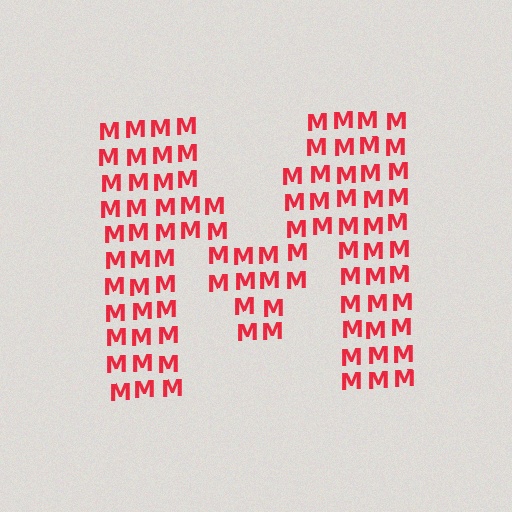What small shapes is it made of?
It is made of small letter M's.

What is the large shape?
The large shape is the letter M.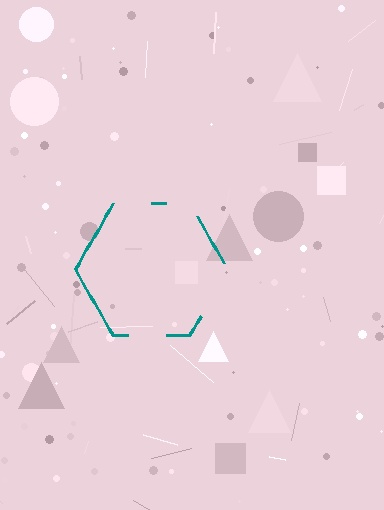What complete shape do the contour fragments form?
The contour fragments form a hexagon.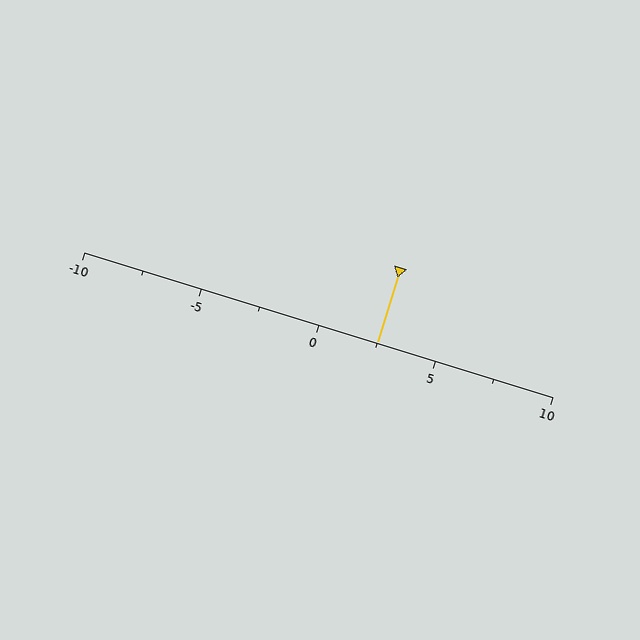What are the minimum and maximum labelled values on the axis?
The axis runs from -10 to 10.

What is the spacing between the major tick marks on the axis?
The major ticks are spaced 5 apart.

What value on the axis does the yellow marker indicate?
The marker indicates approximately 2.5.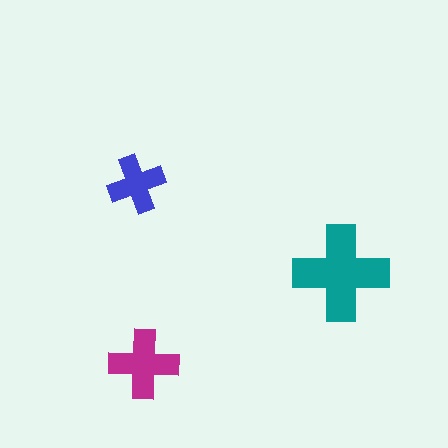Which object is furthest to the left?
The blue cross is leftmost.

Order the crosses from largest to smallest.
the teal one, the magenta one, the blue one.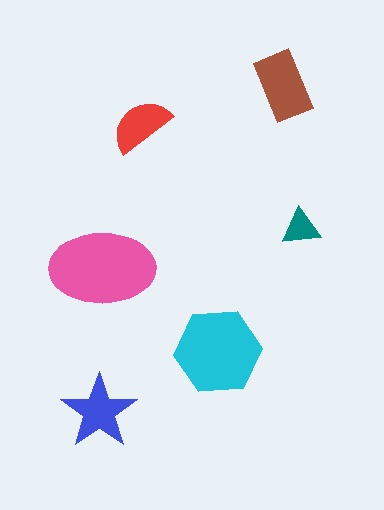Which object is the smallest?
The teal triangle.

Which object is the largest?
The pink ellipse.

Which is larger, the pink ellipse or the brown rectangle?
The pink ellipse.